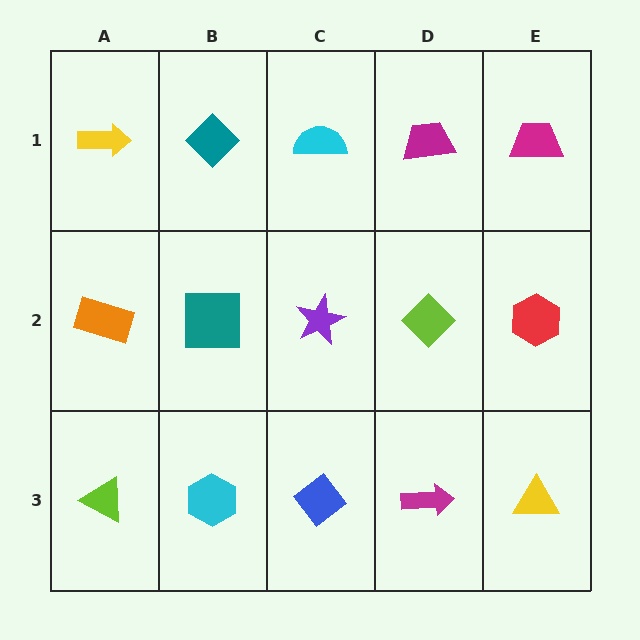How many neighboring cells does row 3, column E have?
2.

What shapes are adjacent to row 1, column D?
A lime diamond (row 2, column D), a cyan semicircle (row 1, column C), a magenta trapezoid (row 1, column E).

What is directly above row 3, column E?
A red hexagon.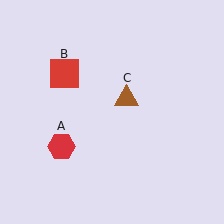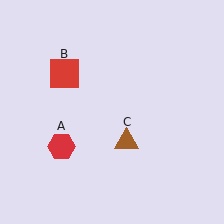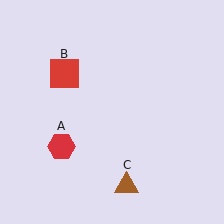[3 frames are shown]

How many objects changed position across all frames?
1 object changed position: brown triangle (object C).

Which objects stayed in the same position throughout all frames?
Red hexagon (object A) and red square (object B) remained stationary.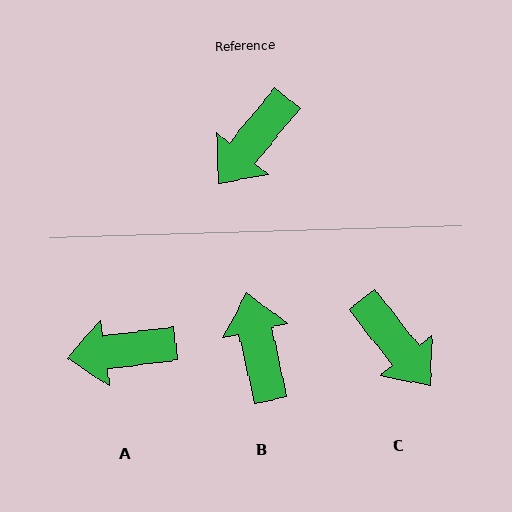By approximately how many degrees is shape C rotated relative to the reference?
Approximately 77 degrees counter-clockwise.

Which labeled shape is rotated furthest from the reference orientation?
B, about 128 degrees away.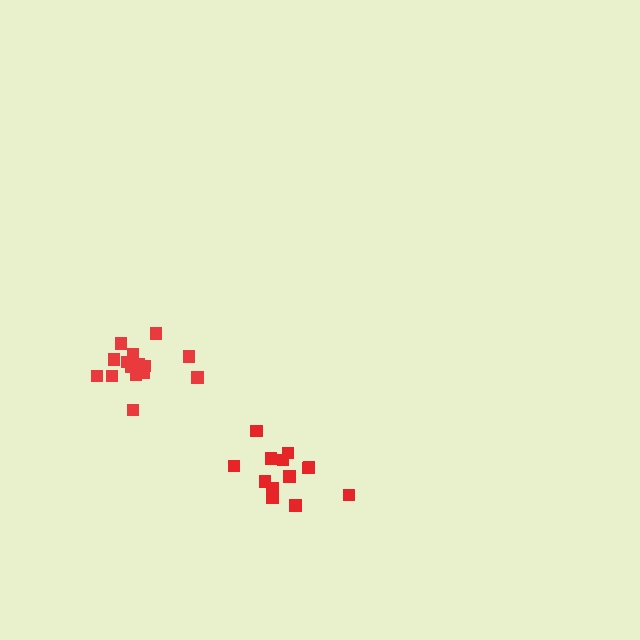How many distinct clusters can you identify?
There are 2 distinct clusters.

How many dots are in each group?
Group 1: 15 dots, Group 2: 13 dots (28 total).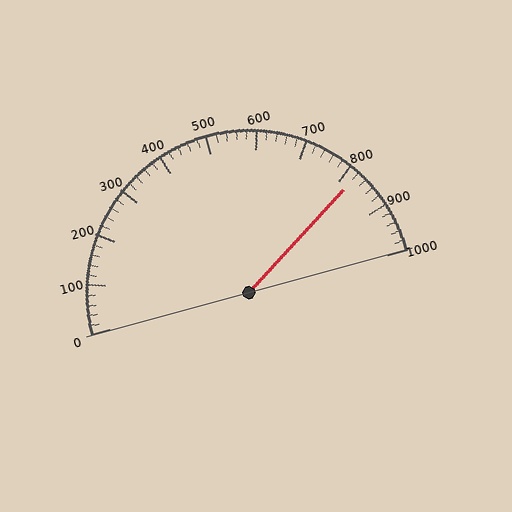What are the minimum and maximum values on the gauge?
The gauge ranges from 0 to 1000.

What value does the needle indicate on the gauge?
The needle indicates approximately 820.